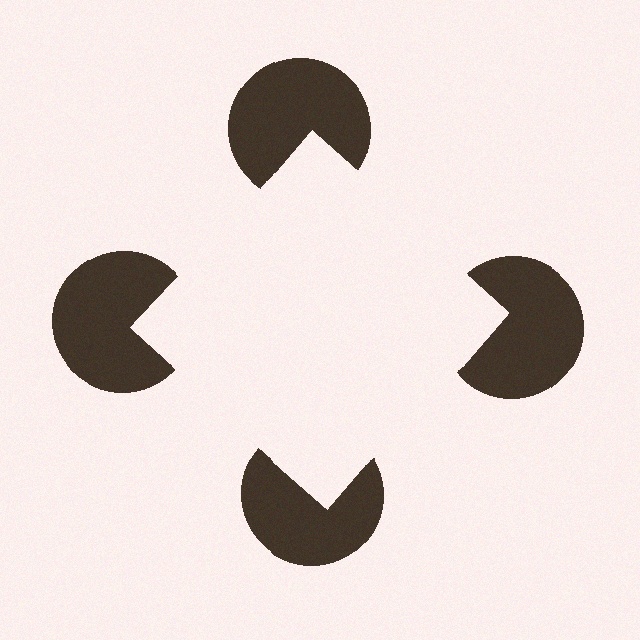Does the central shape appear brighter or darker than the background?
It typically appears slightly brighter than the background, even though no actual brightness change is drawn.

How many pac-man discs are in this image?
There are 4 — one at each vertex of the illusory square.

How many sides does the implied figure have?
4 sides.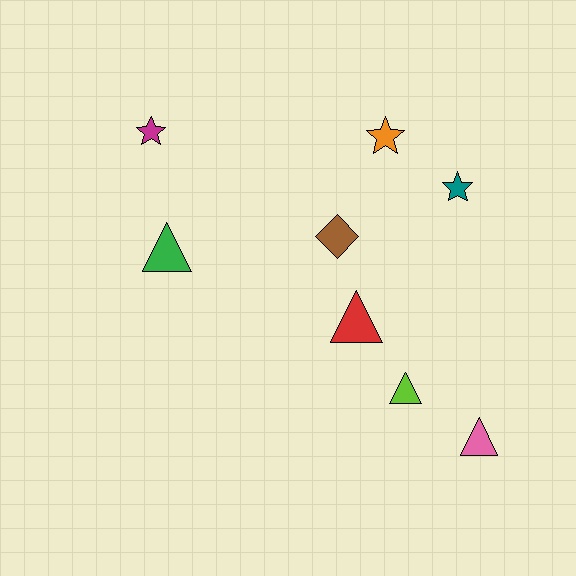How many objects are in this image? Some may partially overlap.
There are 8 objects.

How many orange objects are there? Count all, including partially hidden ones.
There is 1 orange object.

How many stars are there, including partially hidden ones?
There are 3 stars.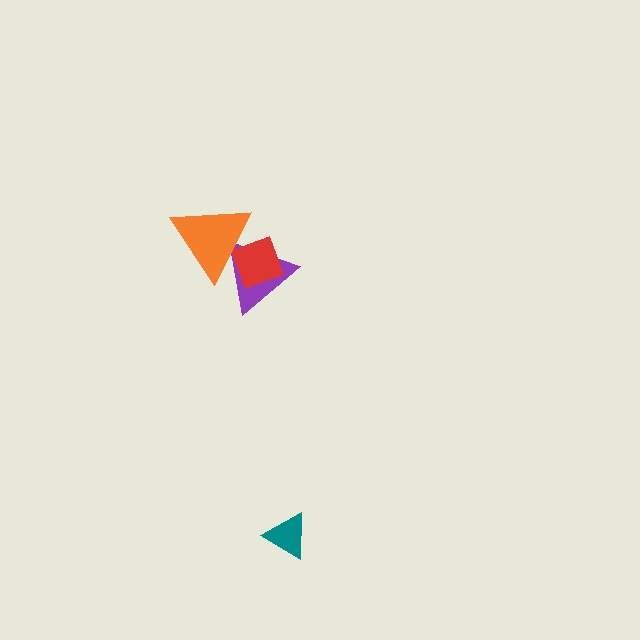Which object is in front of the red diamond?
The orange triangle is in front of the red diamond.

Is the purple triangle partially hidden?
Yes, it is partially covered by another shape.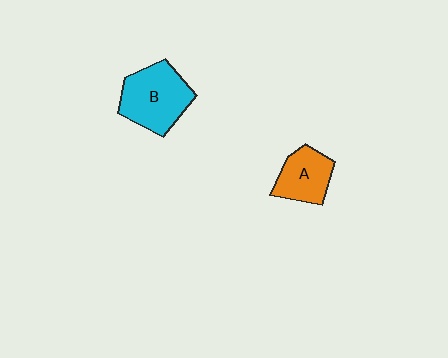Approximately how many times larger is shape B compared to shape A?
Approximately 1.5 times.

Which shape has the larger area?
Shape B (cyan).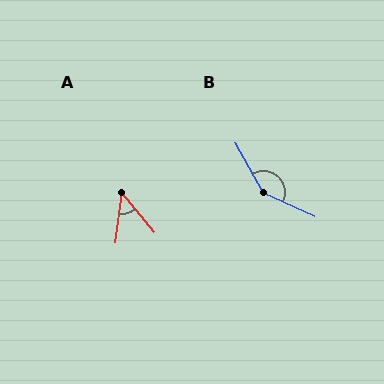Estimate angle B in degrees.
Approximately 143 degrees.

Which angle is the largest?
B, at approximately 143 degrees.